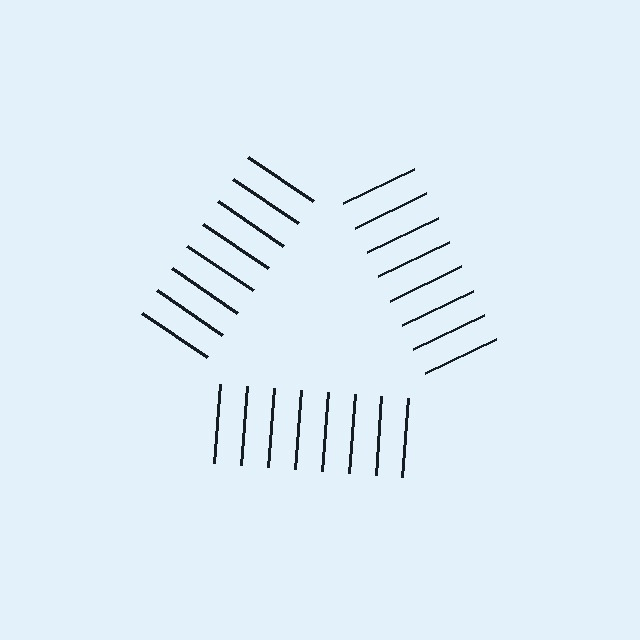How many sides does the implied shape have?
3 sides — the line-ends trace a triangle.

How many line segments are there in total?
24 — 8 along each of the 3 edges.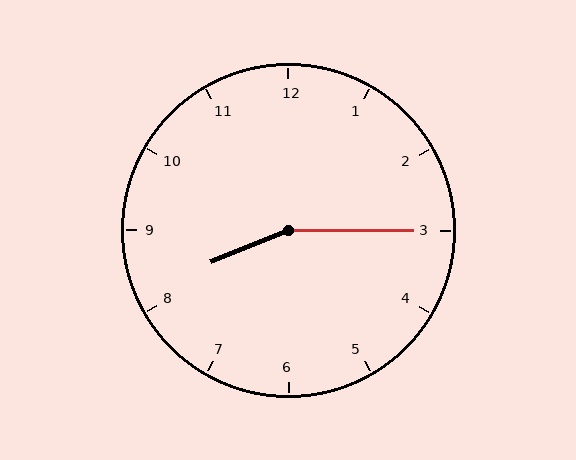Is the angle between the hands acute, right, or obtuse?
It is obtuse.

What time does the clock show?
8:15.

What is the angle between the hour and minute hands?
Approximately 158 degrees.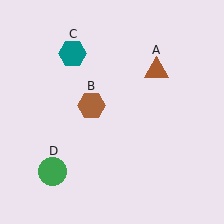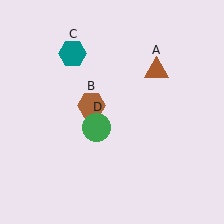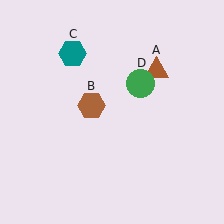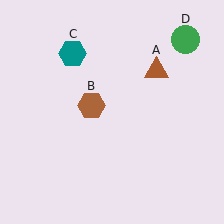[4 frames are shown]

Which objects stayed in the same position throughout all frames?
Brown triangle (object A) and brown hexagon (object B) and teal hexagon (object C) remained stationary.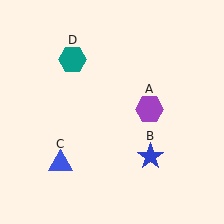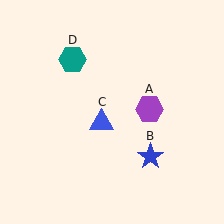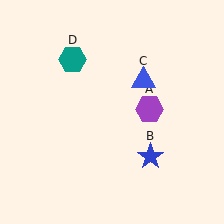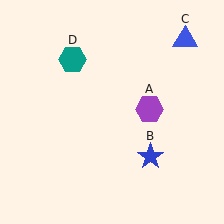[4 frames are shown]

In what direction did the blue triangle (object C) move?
The blue triangle (object C) moved up and to the right.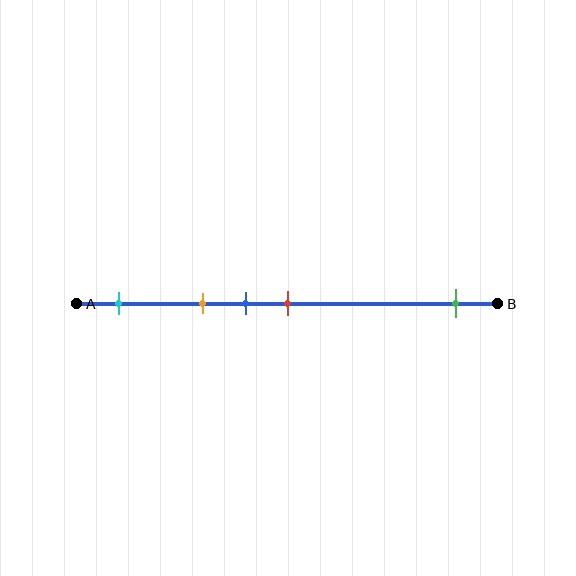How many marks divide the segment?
There are 5 marks dividing the segment.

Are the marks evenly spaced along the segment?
No, the marks are not evenly spaced.